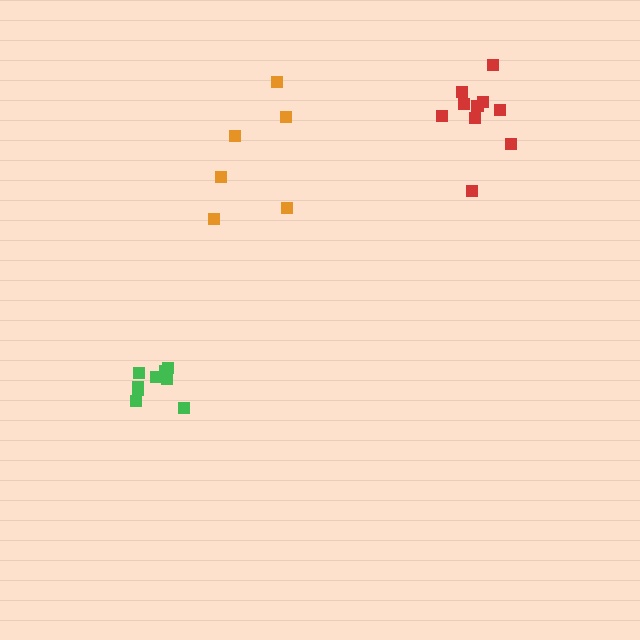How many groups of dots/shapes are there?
There are 3 groups.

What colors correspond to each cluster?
The clusters are colored: green, orange, red.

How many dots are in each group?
Group 1: 9 dots, Group 2: 6 dots, Group 3: 10 dots (25 total).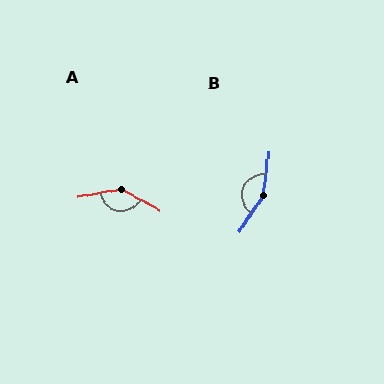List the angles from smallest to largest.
A (142°), B (154°).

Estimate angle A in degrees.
Approximately 142 degrees.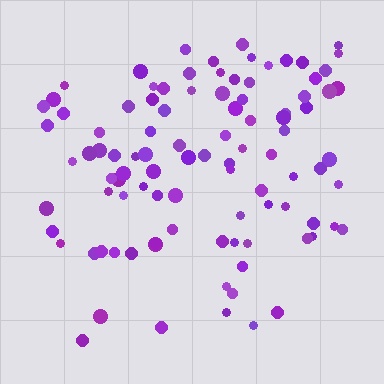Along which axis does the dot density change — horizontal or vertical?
Vertical.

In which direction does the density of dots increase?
From bottom to top, with the top side densest.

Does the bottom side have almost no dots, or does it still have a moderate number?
Still a moderate number, just noticeably fewer than the top.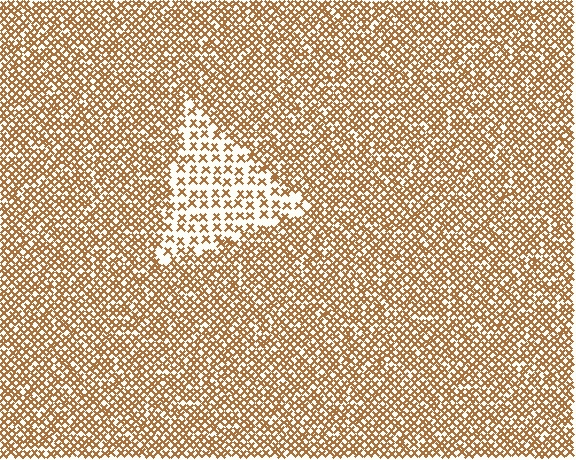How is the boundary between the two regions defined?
The boundary is defined by a change in element density (approximately 2.3x ratio). All elements are the same color, size, and shape.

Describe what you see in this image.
The image contains small brown elements arranged at two different densities. A triangle-shaped region is visible where the elements are less densely packed than the surrounding area.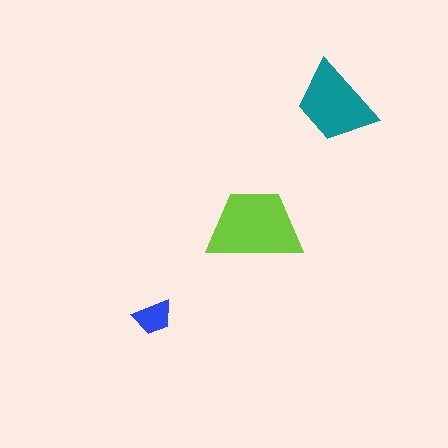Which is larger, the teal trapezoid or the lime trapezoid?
The lime one.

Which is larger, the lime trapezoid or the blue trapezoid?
The lime one.